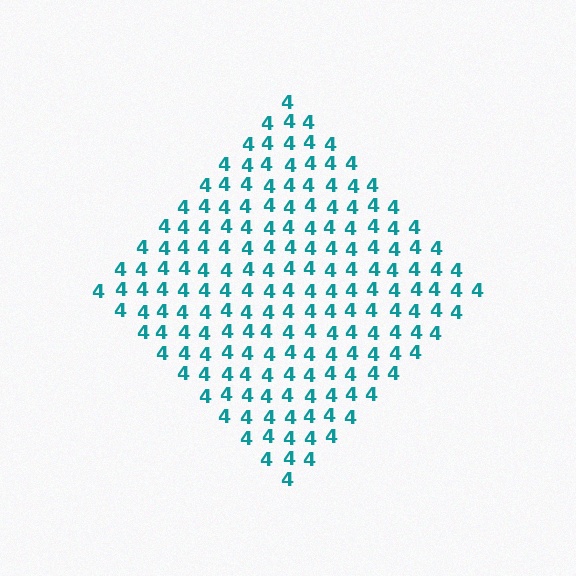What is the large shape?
The large shape is a diamond.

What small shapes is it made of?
It is made of small digit 4's.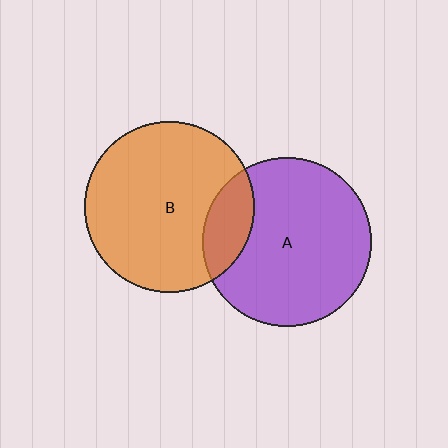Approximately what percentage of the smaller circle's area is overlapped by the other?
Approximately 15%.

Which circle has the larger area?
Circle B (orange).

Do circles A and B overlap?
Yes.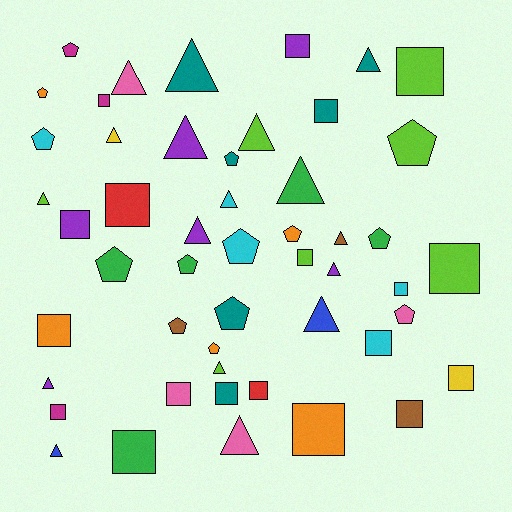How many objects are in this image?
There are 50 objects.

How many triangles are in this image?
There are 17 triangles.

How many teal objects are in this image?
There are 6 teal objects.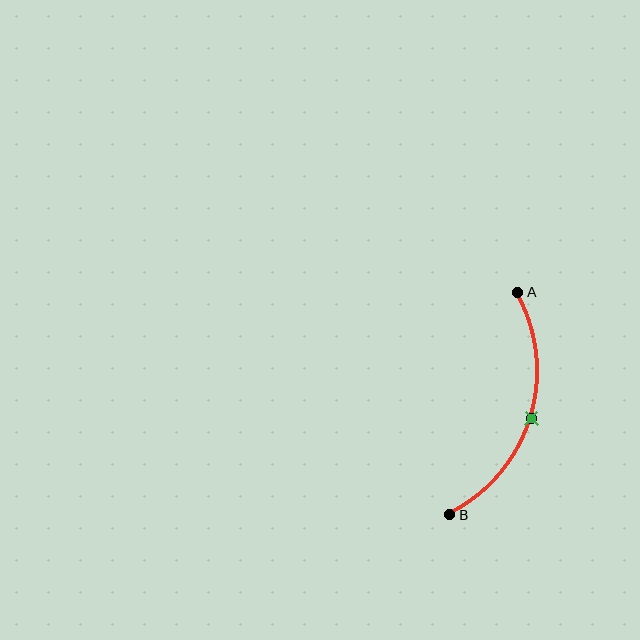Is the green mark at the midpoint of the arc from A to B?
Yes. The green mark lies on the arc at equal arc-length from both A and B — it is the arc midpoint.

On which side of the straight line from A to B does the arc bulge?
The arc bulges to the right of the straight line connecting A and B.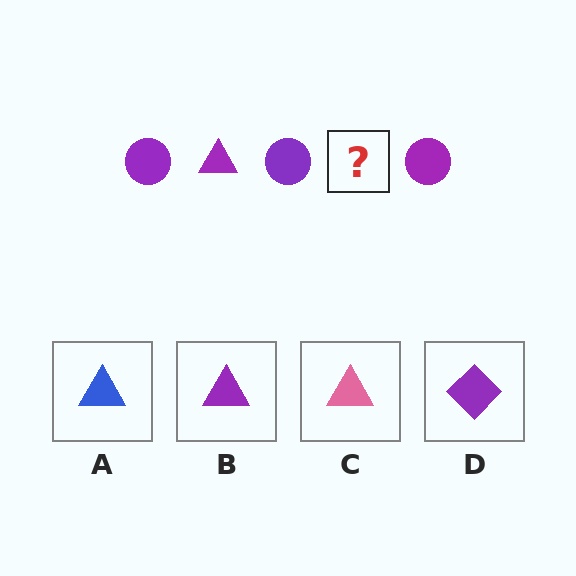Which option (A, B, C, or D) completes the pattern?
B.